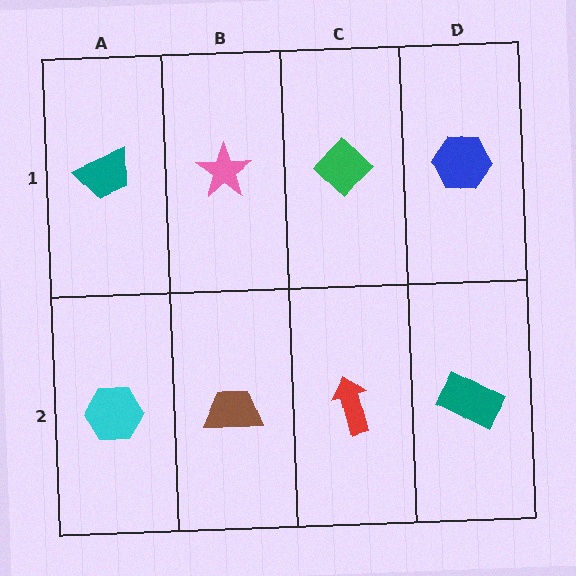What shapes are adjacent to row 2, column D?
A blue hexagon (row 1, column D), a red arrow (row 2, column C).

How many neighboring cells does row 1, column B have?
3.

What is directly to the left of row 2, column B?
A cyan hexagon.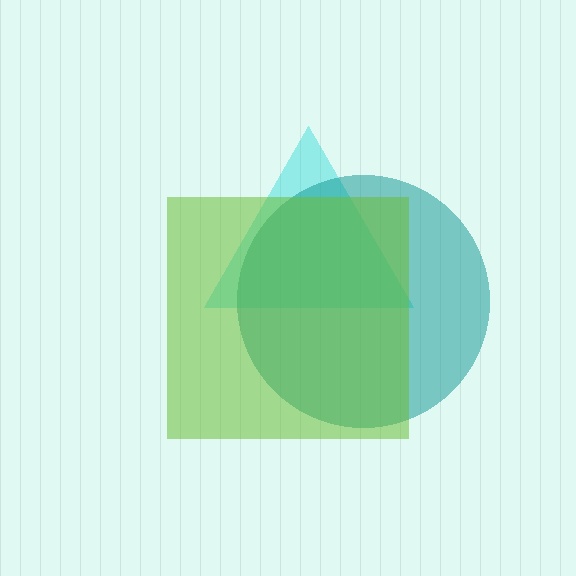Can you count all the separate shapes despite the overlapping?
Yes, there are 3 separate shapes.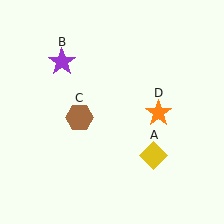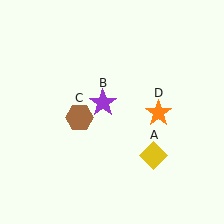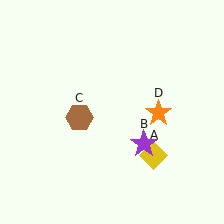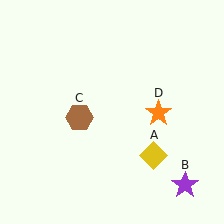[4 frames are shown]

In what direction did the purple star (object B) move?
The purple star (object B) moved down and to the right.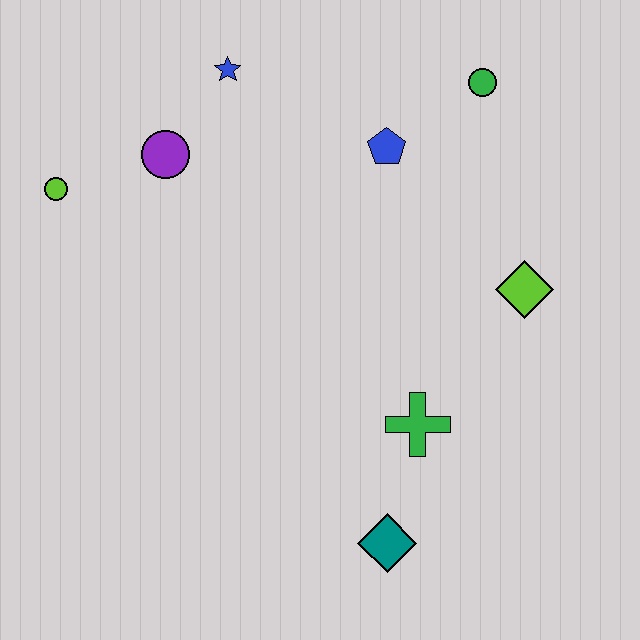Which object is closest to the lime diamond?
The green cross is closest to the lime diamond.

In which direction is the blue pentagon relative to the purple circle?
The blue pentagon is to the right of the purple circle.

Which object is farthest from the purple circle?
The teal diamond is farthest from the purple circle.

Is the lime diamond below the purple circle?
Yes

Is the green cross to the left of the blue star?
No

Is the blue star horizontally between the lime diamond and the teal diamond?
No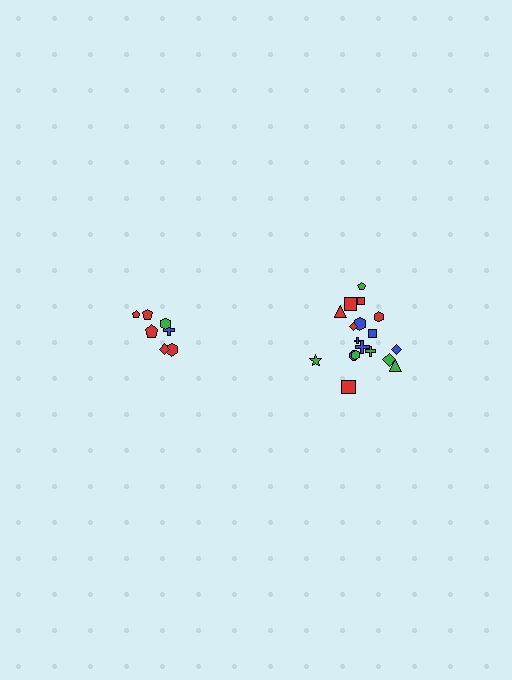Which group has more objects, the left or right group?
The right group.